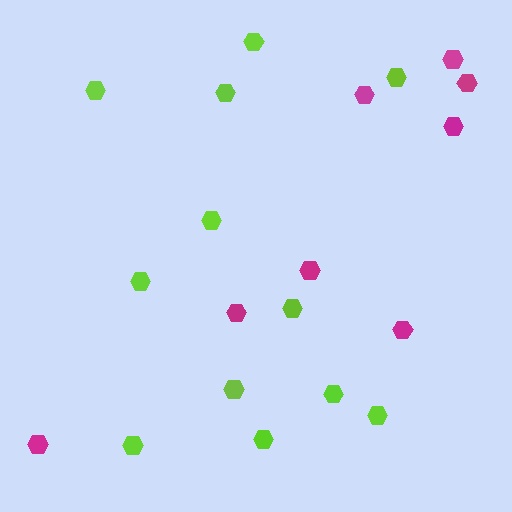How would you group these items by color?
There are 2 groups: one group of magenta hexagons (8) and one group of lime hexagons (12).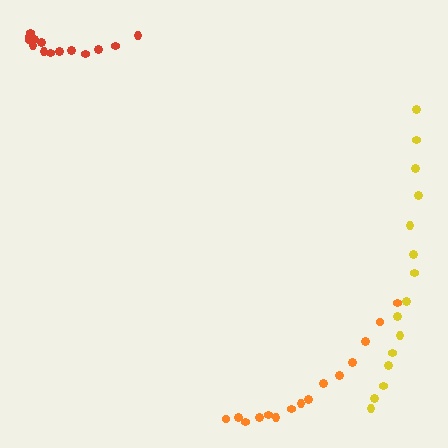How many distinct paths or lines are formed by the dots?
There are 3 distinct paths.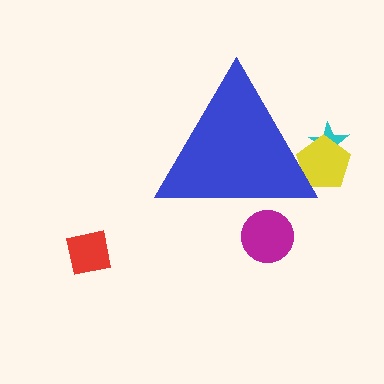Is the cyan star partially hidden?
Yes, the cyan star is partially hidden behind the blue triangle.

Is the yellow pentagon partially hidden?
Yes, the yellow pentagon is partially hidden behind the blue triangle.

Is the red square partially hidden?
No, the red square is fully visible.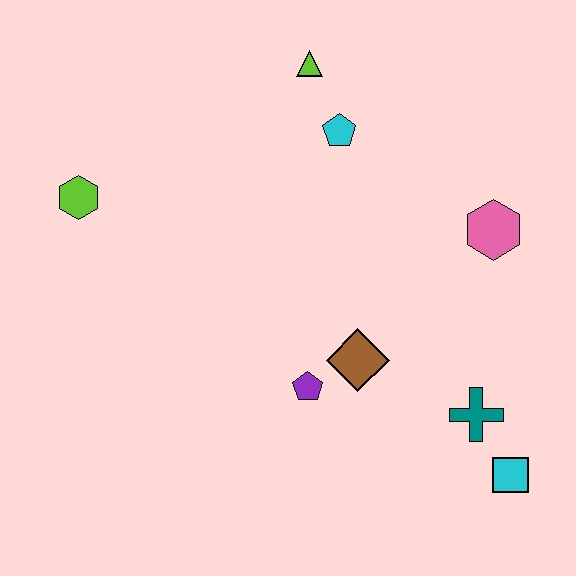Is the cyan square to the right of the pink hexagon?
Yes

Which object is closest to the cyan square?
The teal cross is closest to the cyan square.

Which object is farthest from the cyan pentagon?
The cyan square is farthest from the cyan pentagon.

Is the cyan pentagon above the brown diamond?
Yes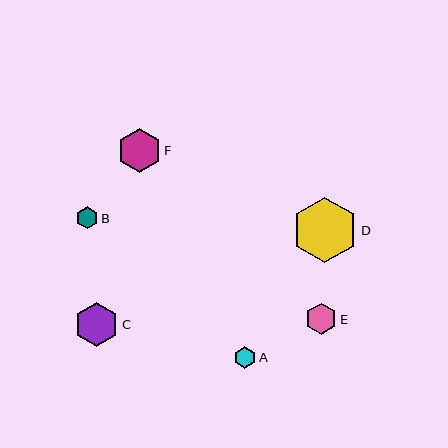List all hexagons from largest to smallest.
From largest to smallest: D, C, F, E, A, B.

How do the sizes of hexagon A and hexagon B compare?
Hexagon A and hexagon B are approximately the same size.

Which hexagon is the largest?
Hexagon D is the largest with a size of approximately 66 pixels.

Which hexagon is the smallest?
Hexagon B is the smallest with a size of approximately 21 pixels.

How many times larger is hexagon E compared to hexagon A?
Hexagon E is approximately 1.4 times the size of hexagon A.